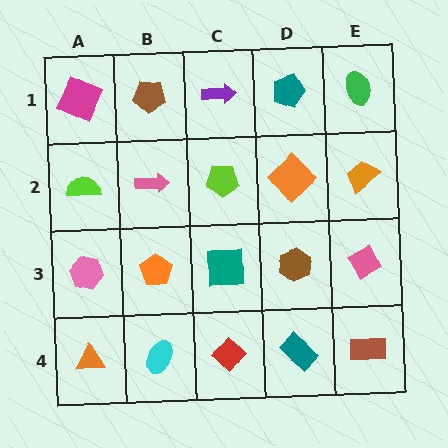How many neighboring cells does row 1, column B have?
3.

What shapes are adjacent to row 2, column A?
A magenta square (row 1, column A), a pink hexagon (row 3, column A), a pink arrow (row 2, column B).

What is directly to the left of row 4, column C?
A cyan ellipse.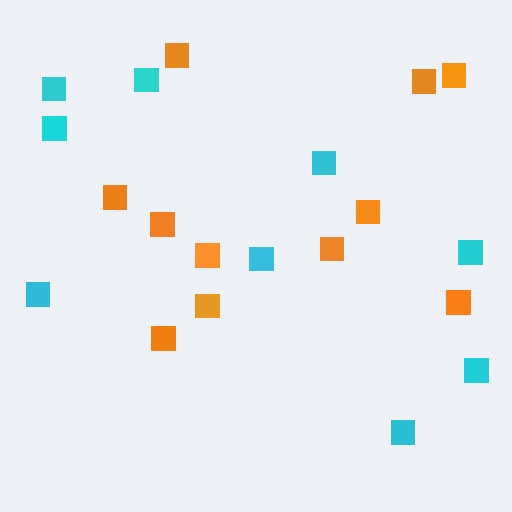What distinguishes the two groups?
There are 2 groups: one group of cyan squares (9) and one group of orange squares (11).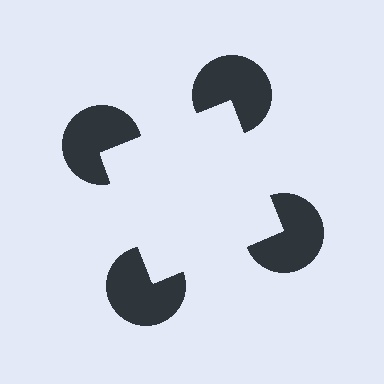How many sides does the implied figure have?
4 sides.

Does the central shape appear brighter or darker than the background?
It typically appears slightly brighter than the background, even though no actual brightness change is drawn.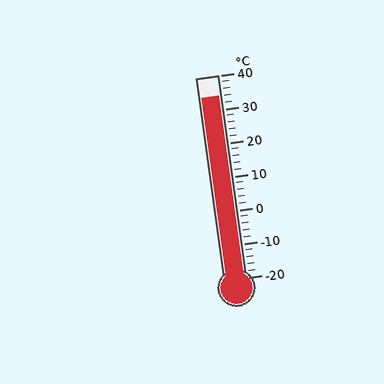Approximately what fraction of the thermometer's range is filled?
The thermometer is filled to approximately 90% of its range.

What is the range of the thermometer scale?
The thermometer scale ranges from -20°C to 40°C.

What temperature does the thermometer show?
The thermometer shows approximately 34°C.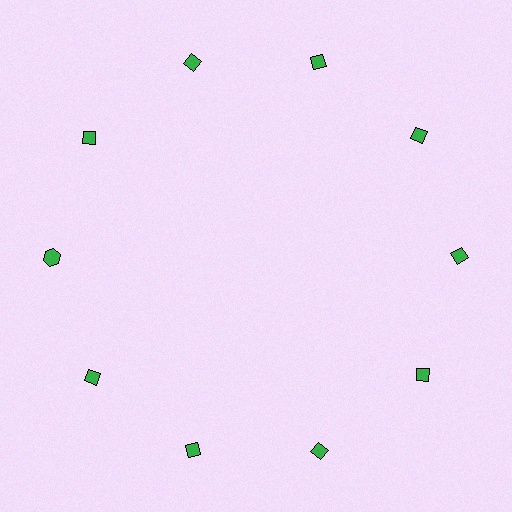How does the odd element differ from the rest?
It has a different shape: hexagon instead of diamond.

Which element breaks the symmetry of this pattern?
The green hexagon at roughly the 9 o'clock position breaks the symmetry. All other shapes are green diamonds.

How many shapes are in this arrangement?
There are 10 shapes arranged in a ring pattern.